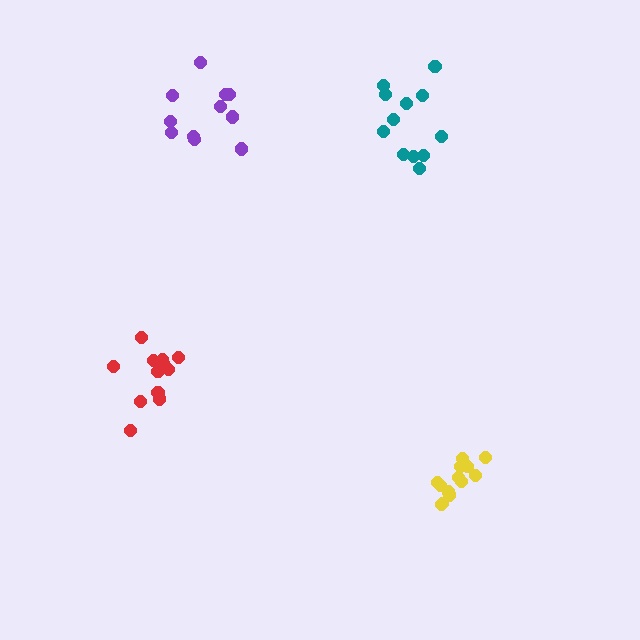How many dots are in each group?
Group 1: 12 dots, Group 2: 12 dots, Group 3: 11 dots, Group 4: 14 dots (49 total).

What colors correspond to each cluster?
The clusters are colored: red, teal, purple, yellow.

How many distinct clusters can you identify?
There are 4 distinct clusters.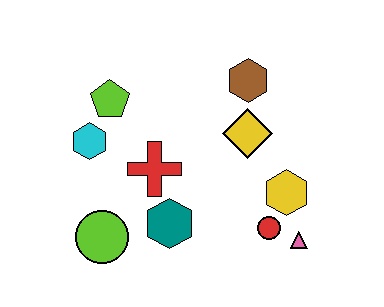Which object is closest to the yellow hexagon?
The red circle is closest to the yellow hexagon.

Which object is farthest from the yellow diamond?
The lime circle is farthest from the yellow diamond.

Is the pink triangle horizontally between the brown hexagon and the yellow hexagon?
No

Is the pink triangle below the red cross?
Yes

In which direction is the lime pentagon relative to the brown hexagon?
The lime pentagon is to the left of the brown hexagon.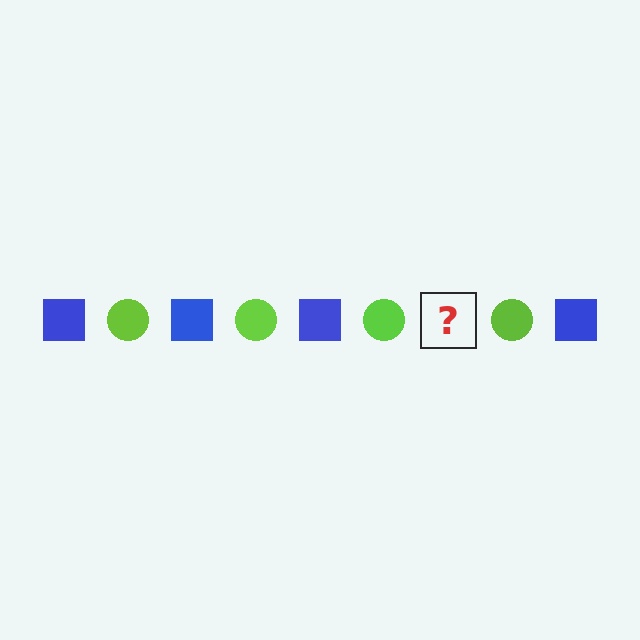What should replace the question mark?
The question mark should be replaced with a blue square.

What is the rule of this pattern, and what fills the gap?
The rule is that the pattern alternates between blue square and lime circle. The gap should be filled with a blue square.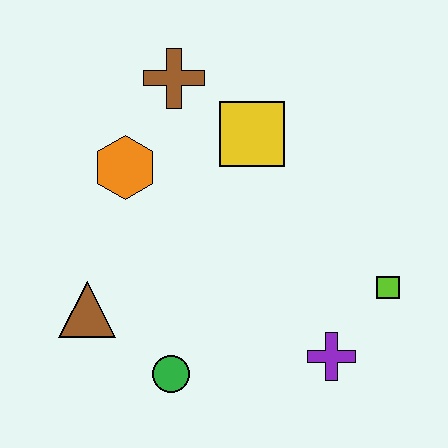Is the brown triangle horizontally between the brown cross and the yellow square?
No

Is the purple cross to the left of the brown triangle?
No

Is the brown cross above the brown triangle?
Yes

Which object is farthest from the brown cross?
The purple cross is farthest from the brown cross.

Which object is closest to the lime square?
The purple cross is closest to the lime square.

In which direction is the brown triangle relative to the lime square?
The brown triangle is to the left of the lime square.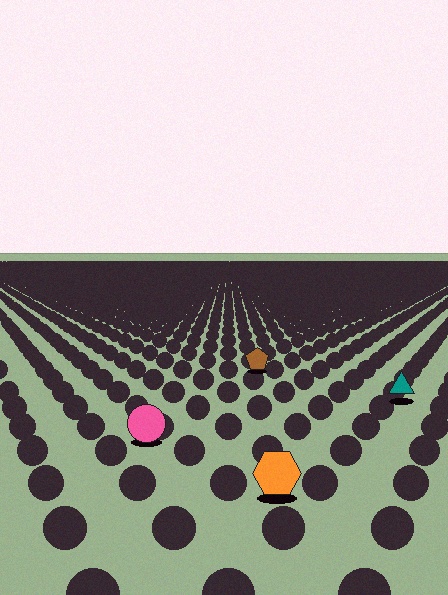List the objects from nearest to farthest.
From nearest to farthest: the orange hexagon, the pink circle, the teal triangle, the brown pentagon.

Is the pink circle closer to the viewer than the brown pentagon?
Yes. The pink circle is closer — you can tell from the texture gradient: the ground texture is coarser near it.